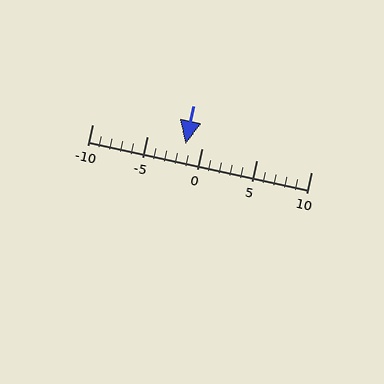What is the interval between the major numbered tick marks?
The major tick marks are spaced 5 units apart.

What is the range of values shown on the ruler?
The ruler shows values from -10 to 10.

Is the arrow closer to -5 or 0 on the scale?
The arrow is closer to 0.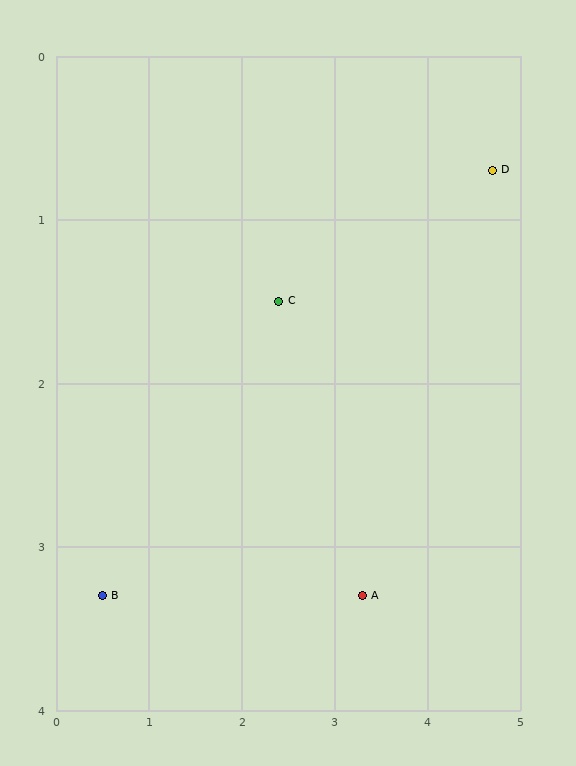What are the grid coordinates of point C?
Point C is at approximately (2.4, 1.5).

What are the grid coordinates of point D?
Point D is at approximately (4.7, 0.7).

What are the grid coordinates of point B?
Point B is at approximately (0.5, 3.3).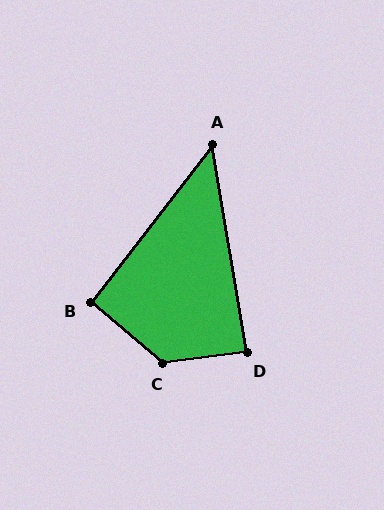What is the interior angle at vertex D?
Approximately 88 degrees (approximately right).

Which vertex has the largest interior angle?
C, at approximately 133 degrees.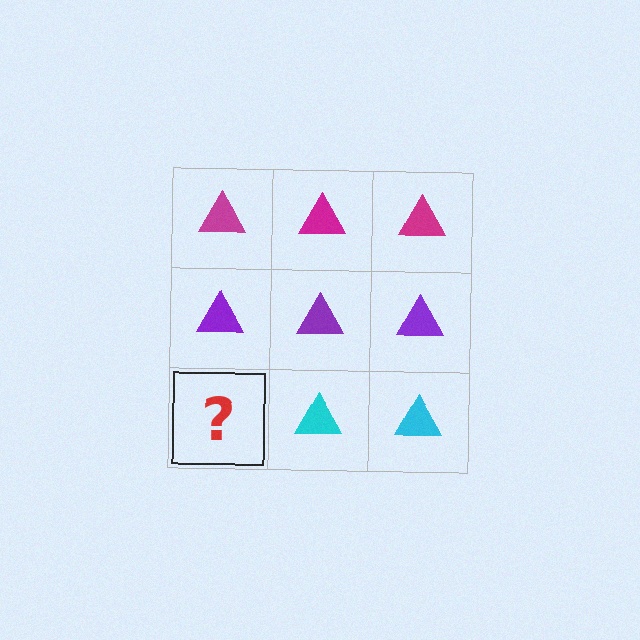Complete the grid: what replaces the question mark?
The question mark should be replaced with a cyan triangle.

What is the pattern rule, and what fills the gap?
The rule is that each row has a consistent color. The gap should be filled with a cyan triangle.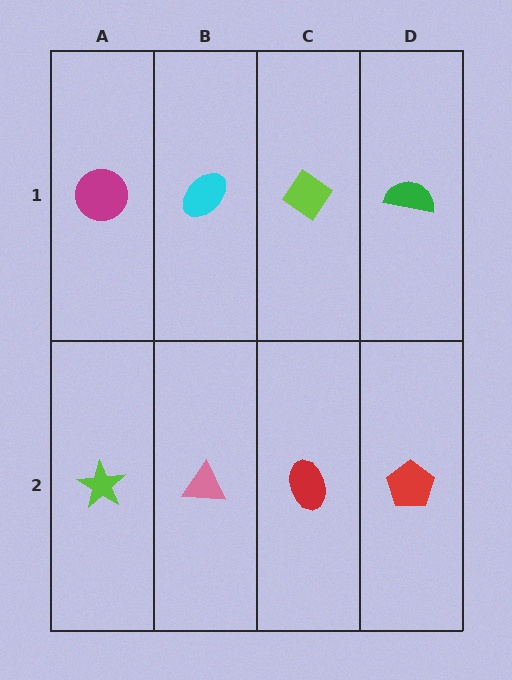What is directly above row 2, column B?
A cyan ellipse.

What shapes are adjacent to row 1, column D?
A red pentagon (row 2, column D), a lime diamond (row 1, column C).